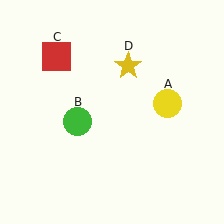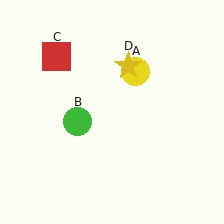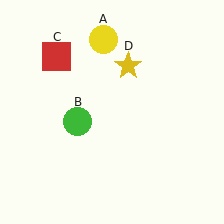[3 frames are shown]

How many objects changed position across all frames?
1 object changed position: yellow circle (object A).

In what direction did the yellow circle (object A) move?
The yellow circle (object A) moved up and to the left.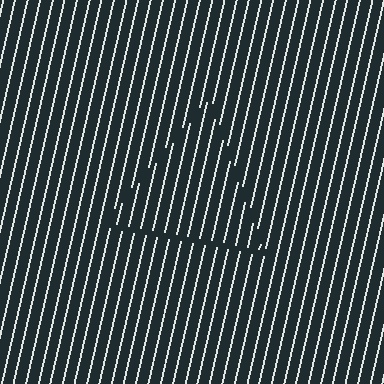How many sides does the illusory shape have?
3 sides — the line-ends trace a triangle.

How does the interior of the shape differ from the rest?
The interior of the shape contains the same grating, shifted by half a period — the contour is defined by the phase discontinuity where line-ends from the inner and outer gratings abut.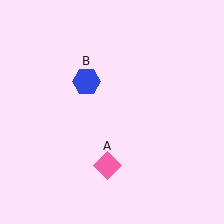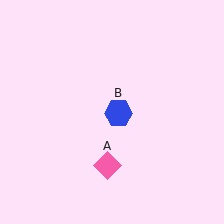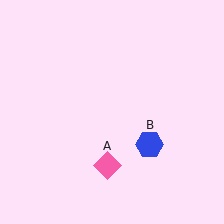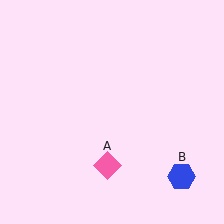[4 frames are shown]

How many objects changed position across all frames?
1 object changed position: blue hexagon (object B).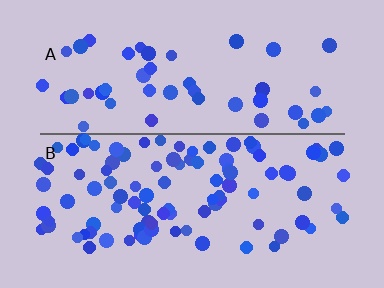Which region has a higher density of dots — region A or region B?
B (the bottom).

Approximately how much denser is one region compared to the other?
Approximately 2.0× — region B over region A.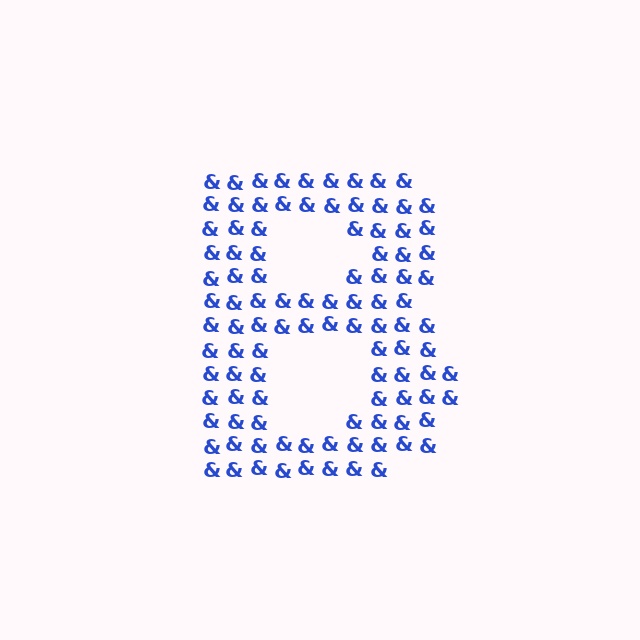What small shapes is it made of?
It is made of small ampersands.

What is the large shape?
The large shape is the letter B.